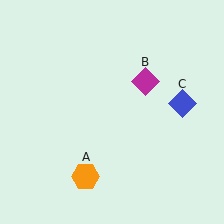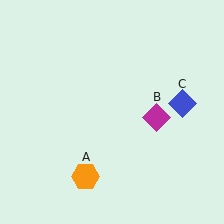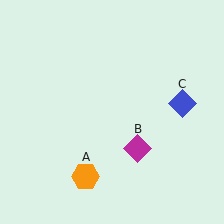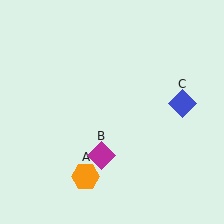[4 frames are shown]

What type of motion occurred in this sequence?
The magenta diamond (object B) rotated clockwise around the center of the scene.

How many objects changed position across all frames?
1 object changed position: magenta diamond (object B).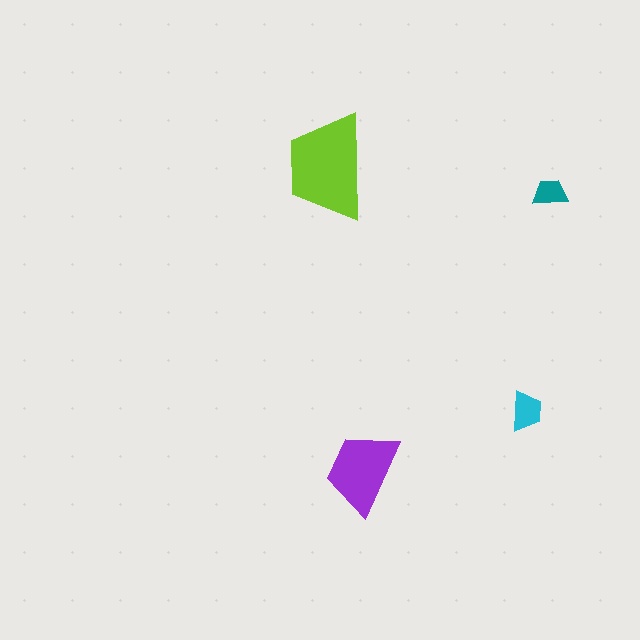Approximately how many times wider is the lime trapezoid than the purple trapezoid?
About 1.5 times wider.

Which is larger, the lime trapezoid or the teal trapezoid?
The lime one.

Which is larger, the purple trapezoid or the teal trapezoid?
The purple one.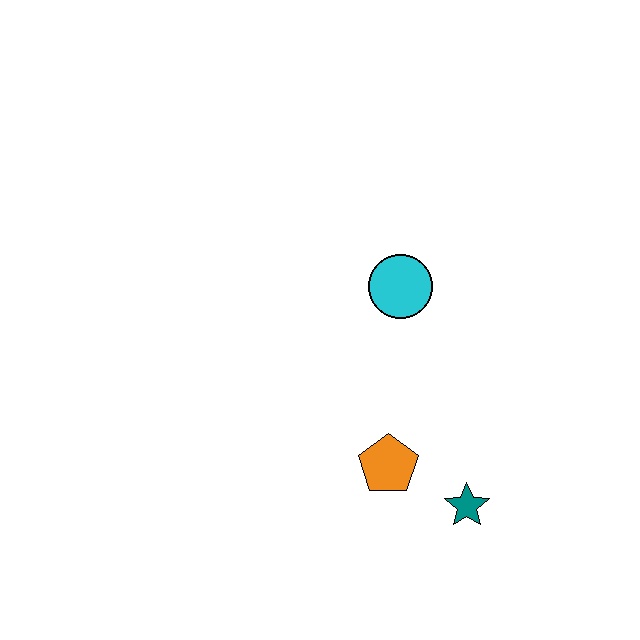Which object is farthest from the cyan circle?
The teal star is farthest from the cyan circle.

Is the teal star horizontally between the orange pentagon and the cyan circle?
No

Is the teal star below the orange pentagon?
Yes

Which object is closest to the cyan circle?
The orange pentagon is closest to the cyan circle.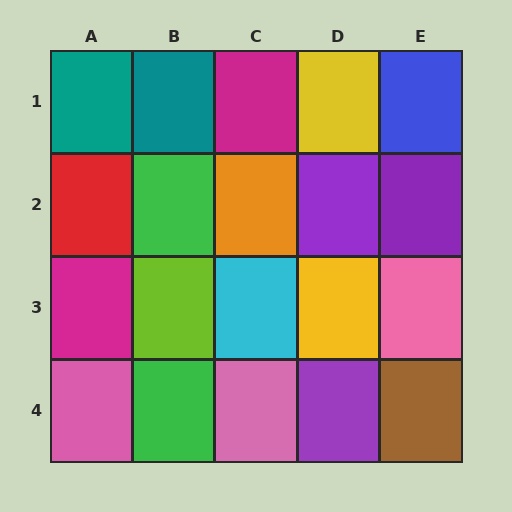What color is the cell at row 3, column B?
Lime.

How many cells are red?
1 cell is red.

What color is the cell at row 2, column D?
Purple.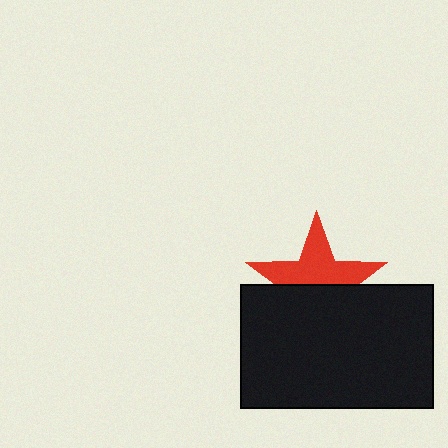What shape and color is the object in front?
The object in front is a black rectangle.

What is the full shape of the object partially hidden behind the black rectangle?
The partially hidden object is a red star.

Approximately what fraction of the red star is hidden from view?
Roughly 48% of the red star is hidden behind the black rectangle.